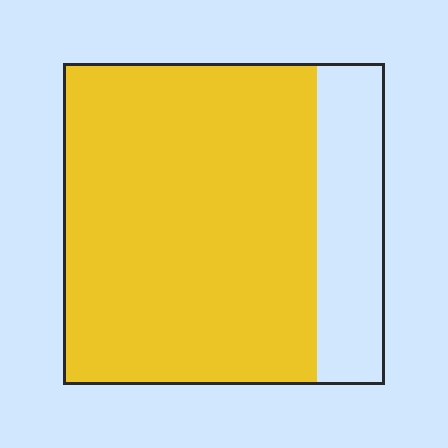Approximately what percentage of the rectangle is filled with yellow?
Approximately 80%.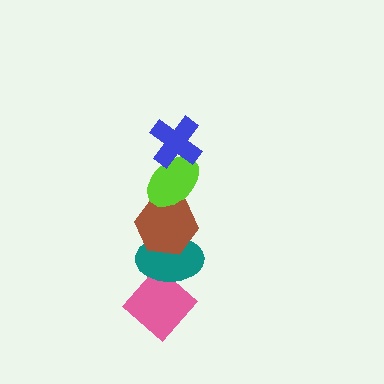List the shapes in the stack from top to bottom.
From top to bottom: the blue cross, the lime ellipse, the brown hexagon, the teal ellipse, the pink diamond.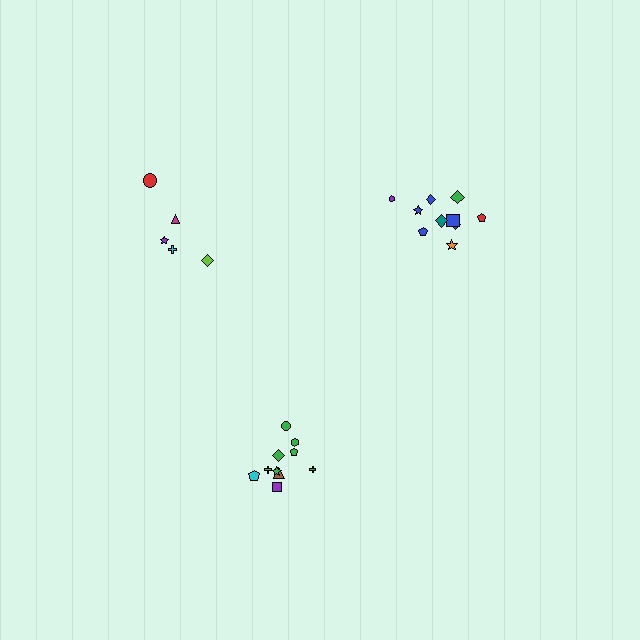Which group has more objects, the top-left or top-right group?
The top-right group.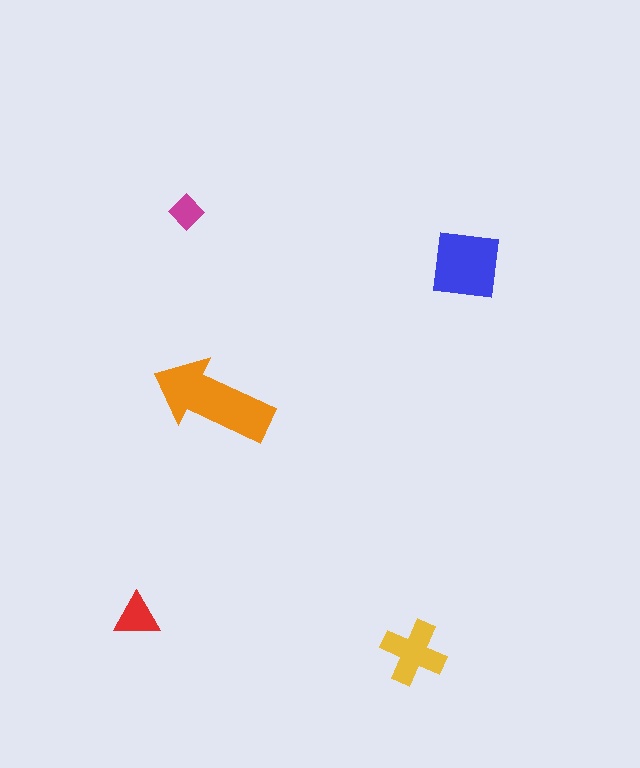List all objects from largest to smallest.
The orange arrow, the blue square, the yellow cross, the red triangle, the magenta diamond.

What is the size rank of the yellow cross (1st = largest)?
3rd.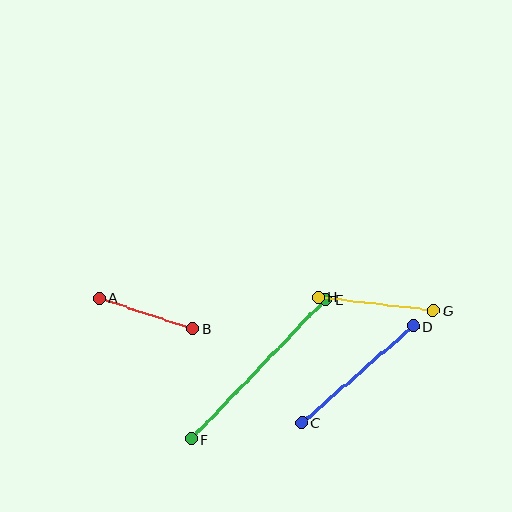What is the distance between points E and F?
The distance is approximately 193 pixels.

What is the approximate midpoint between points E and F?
The midpoint is at approximately (258, 369) pixels.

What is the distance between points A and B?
The distance is approximately 99 pixels.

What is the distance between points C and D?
The distance is approximately 147 pixels.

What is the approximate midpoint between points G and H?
The midpoint is at approximately (376, 304) pixels.